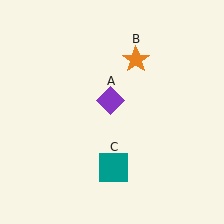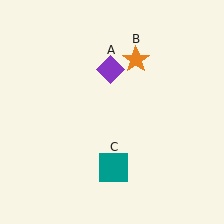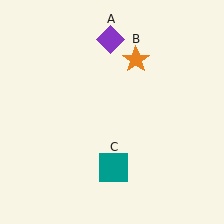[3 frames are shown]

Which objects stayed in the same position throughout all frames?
Orange star (object B) and teal square (object C) remained stationary.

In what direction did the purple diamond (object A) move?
The purple diamond (object A) moved up.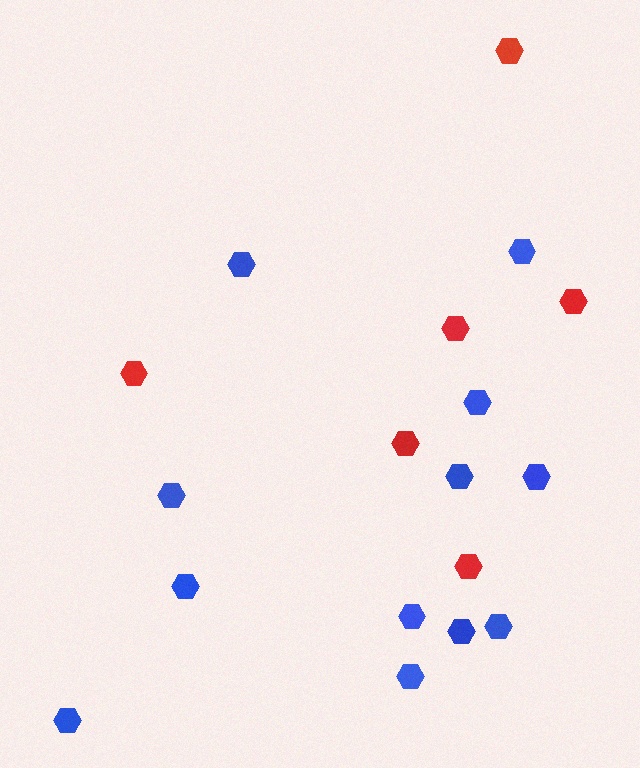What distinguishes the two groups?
There are 2 groups: one group of red hexagons (6) and one group of blue hexagons (12).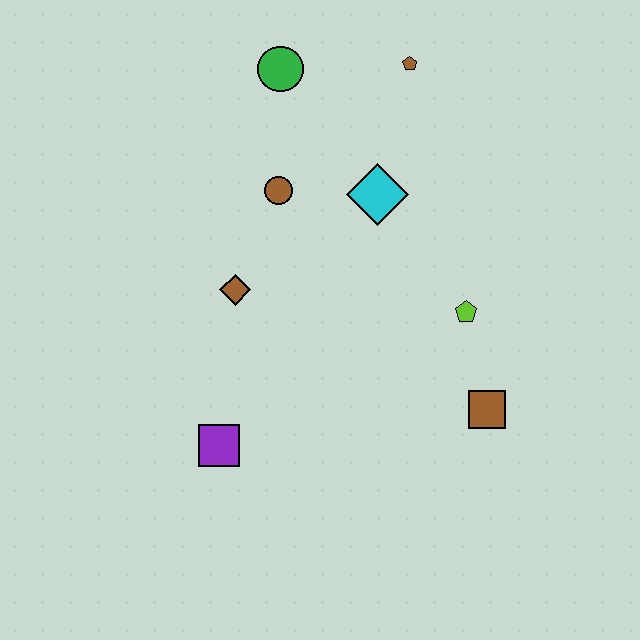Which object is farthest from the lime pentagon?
The green circle is farthest from the lime pentagon.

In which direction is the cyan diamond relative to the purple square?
The cyan diamond is above the purple square.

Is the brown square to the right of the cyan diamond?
Yes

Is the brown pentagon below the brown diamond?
No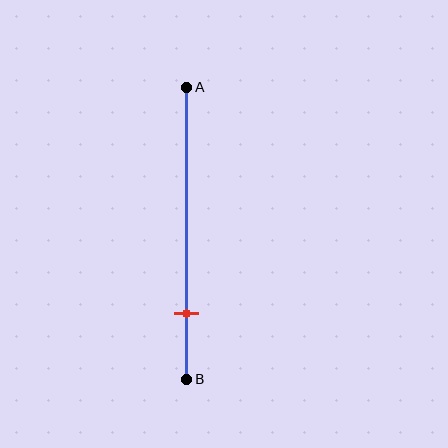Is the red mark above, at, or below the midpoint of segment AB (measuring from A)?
The red mark is below the midpoint of segment AB.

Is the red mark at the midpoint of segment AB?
No, the mark is at about 75% from A, not at the 50% midpoint.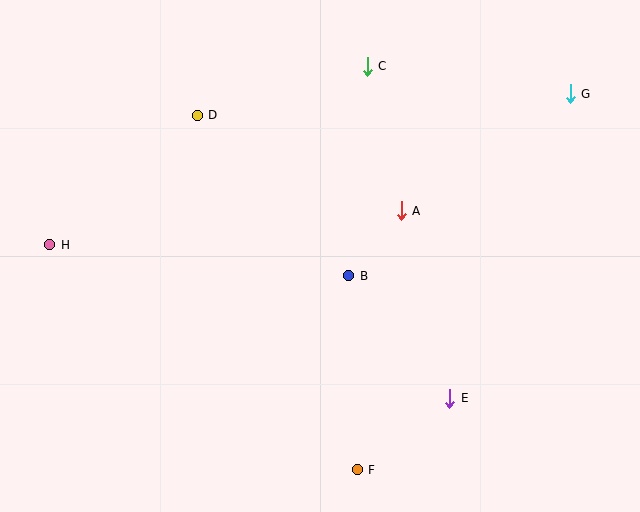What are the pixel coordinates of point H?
Point H is at (50, 245).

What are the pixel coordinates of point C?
Point C is at (367, 66).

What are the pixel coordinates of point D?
Point D is at (197, 115).